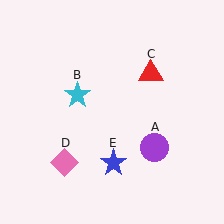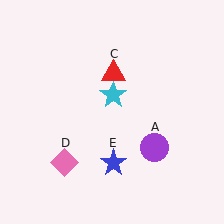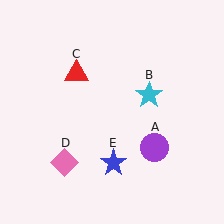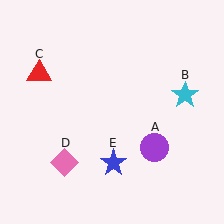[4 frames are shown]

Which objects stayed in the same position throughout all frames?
Purple circle (object A) and pink diamond (object D) and blue star (object E) remained stationary.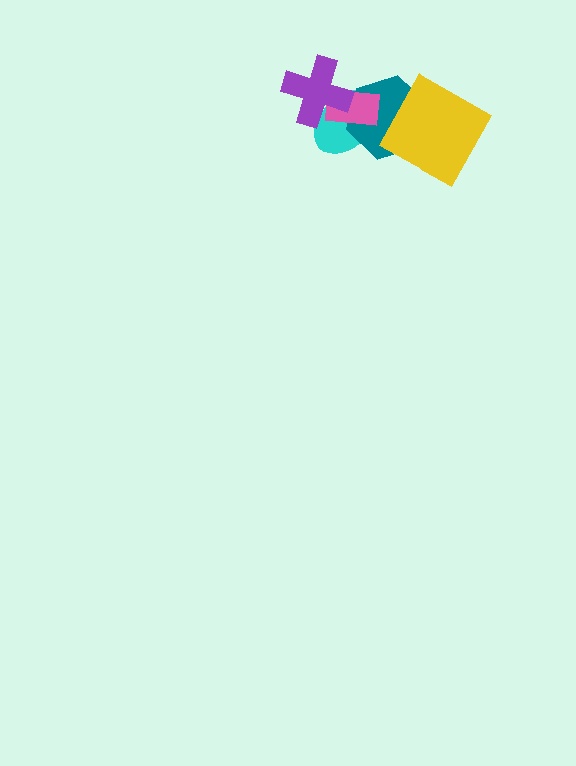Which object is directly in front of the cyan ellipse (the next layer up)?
The teal hexagon is directly in front of the cyan ellipse.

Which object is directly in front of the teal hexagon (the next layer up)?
The pink rectangle is directly in front of the teal hexagon.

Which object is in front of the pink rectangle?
The purple cross is in front of the pink rectangle.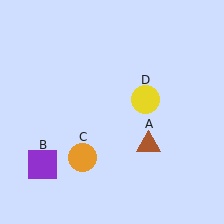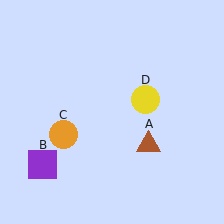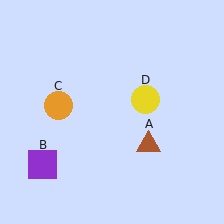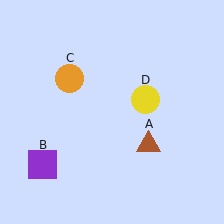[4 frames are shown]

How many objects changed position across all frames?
1 object changed position: orange circle (object C).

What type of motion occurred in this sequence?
The orange circle (object C) rotated clockwise around the center of the scene.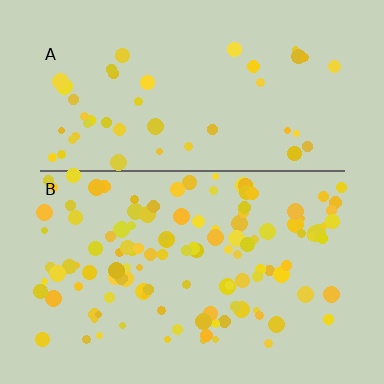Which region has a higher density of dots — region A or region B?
B (the bottom).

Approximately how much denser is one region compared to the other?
Approximately 2.6× — region B over region A.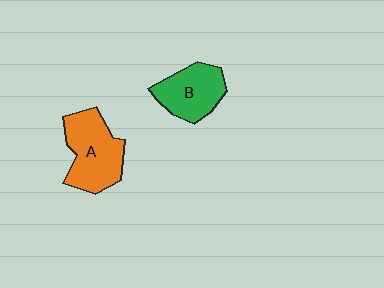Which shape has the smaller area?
Shape B (green).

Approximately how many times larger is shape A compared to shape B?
Approximately 1.3 times.